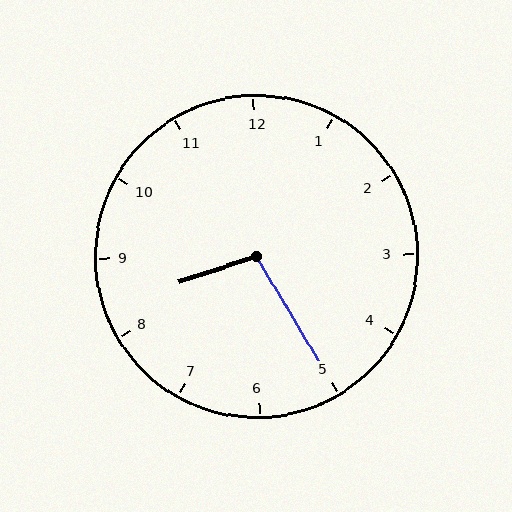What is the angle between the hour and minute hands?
Approximately 102 degrees.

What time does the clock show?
8:25.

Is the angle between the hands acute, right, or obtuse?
It is obtuse.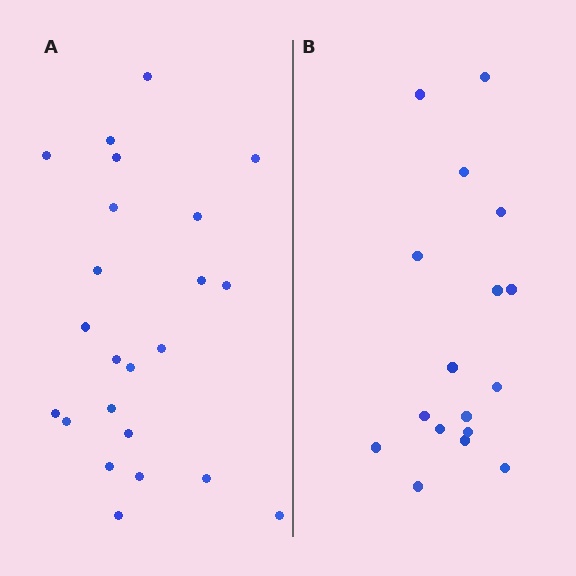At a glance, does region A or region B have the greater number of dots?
Region A (the left region) has more dots.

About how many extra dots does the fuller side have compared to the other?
Region A has about 6 more dots than region B.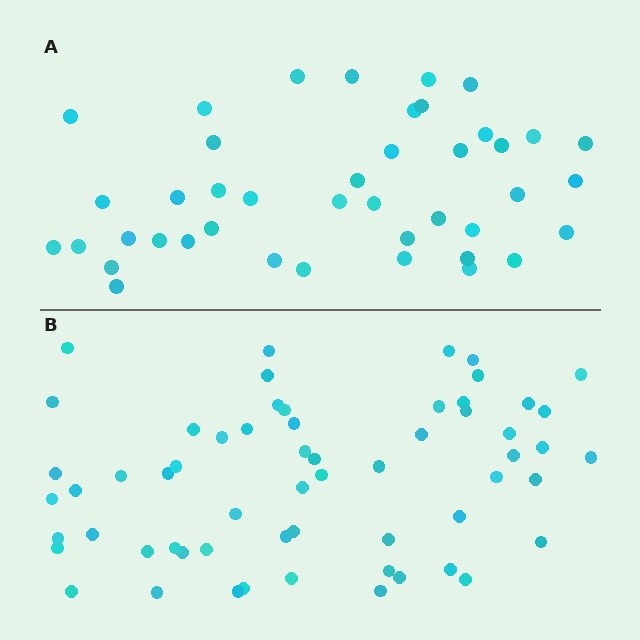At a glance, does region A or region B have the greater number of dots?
Region B (the bottom region) has more dots.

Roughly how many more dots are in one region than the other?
Region B has approximately 20 more dots than region A.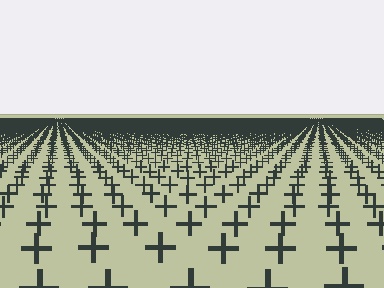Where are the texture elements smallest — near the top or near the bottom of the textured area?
Near the top.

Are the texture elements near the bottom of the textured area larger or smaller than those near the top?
Larger. Near the bottom, elements are closer to the viewer and appear at a bigger on-screen size.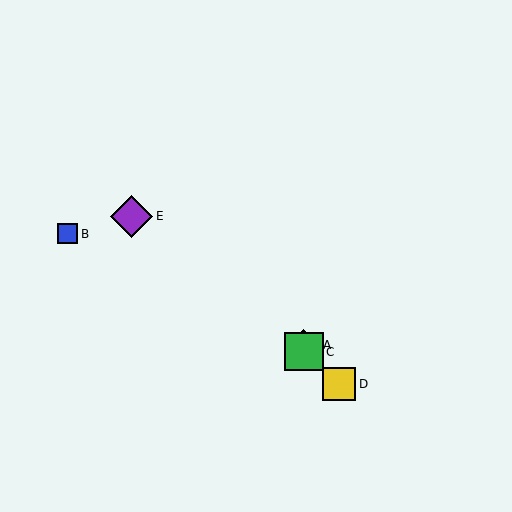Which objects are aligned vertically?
Objects A, C are aligned vertically.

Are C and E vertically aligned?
No, C is at x≈304 and E is at x≈132.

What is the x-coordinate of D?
Object D is at x≈339.